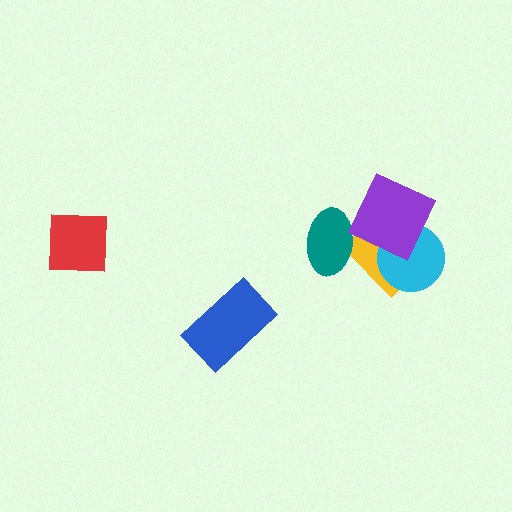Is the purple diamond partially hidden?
No, no other shape covers it.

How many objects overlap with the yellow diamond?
3 objects overlap with the yellow diamond.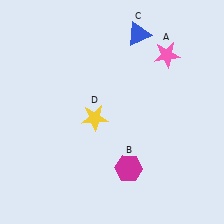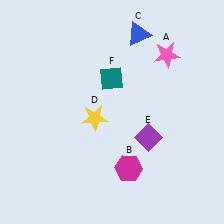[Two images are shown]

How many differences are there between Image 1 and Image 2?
There are 2 differences between the two images.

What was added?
A purple diamond (E), a teal diamond (F) were added in Image 2.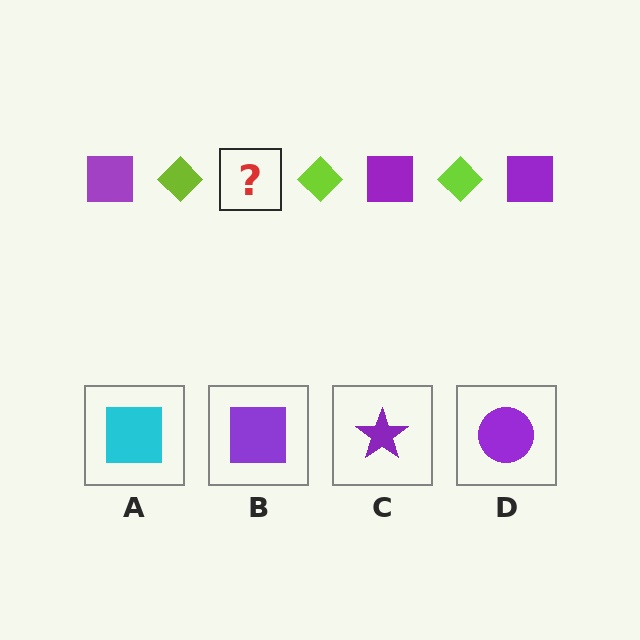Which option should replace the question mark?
Option B.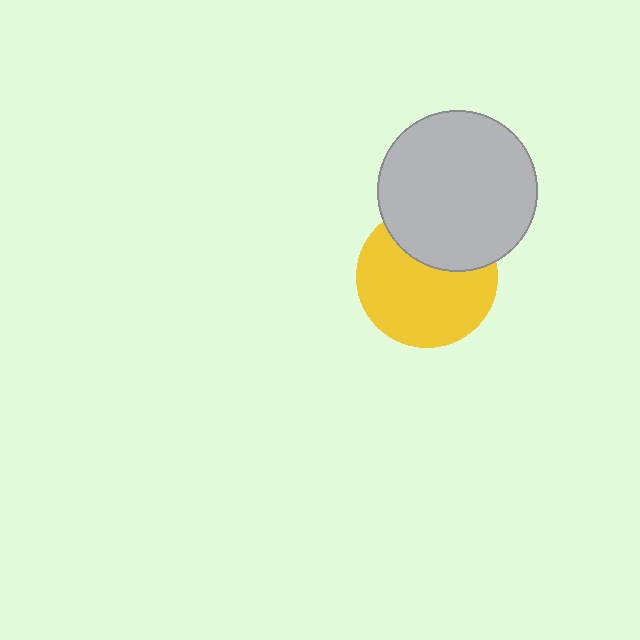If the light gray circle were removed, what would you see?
You would see the complete yellow circle.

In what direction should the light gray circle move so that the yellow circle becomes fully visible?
The light gray circle should move up. That is the shortest direction to clear the overlap and leave the yellow circle fully visible.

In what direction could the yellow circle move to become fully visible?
The yellow circle could move down. That would shift it out from behind the light gray circle entirely.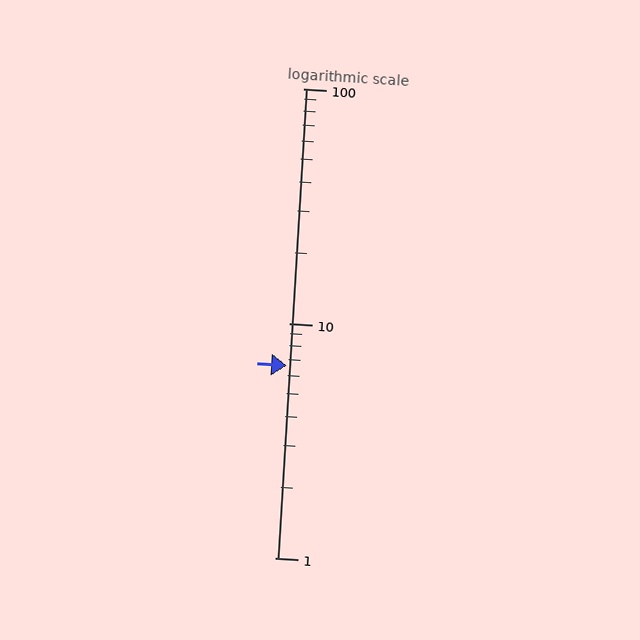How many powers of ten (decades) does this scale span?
The scale spans 2 decades, from 1 to 100.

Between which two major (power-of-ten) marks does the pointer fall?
The pointer is between 1 and 10.